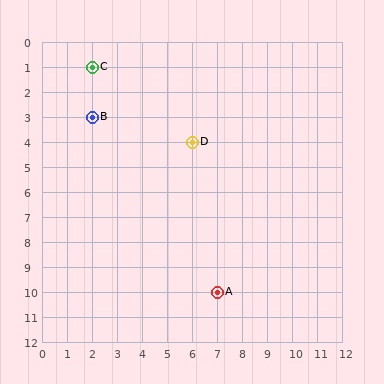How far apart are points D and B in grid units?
Points D and B are 4 columns and 1 row apart (about 4.1 grid units diagonally).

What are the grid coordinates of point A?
Point A is at grid coordinates (7, 10).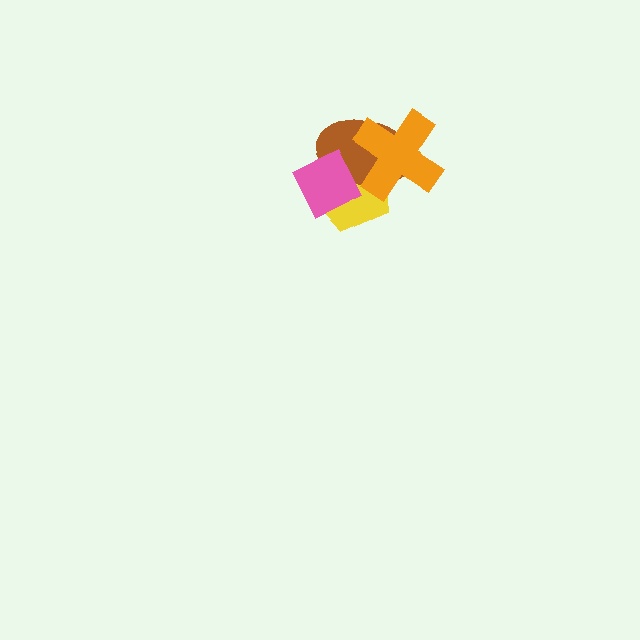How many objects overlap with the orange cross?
2 objects overlap with the orange cross.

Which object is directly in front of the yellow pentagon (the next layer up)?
The brown ellipse is directly in front of the yellow pentagon.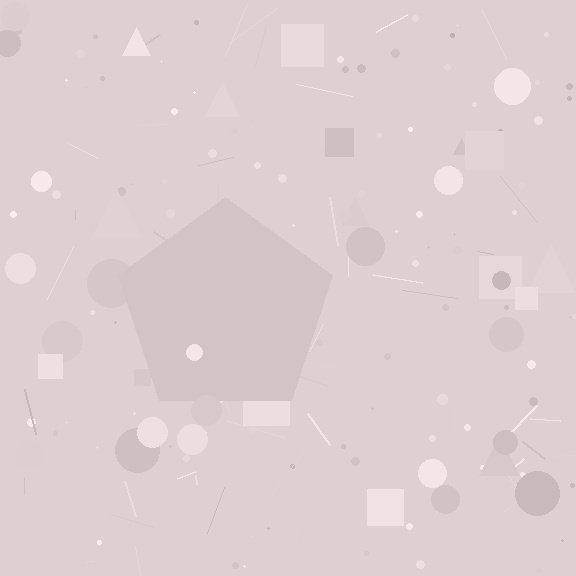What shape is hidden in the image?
A pentagon is hidden in the image.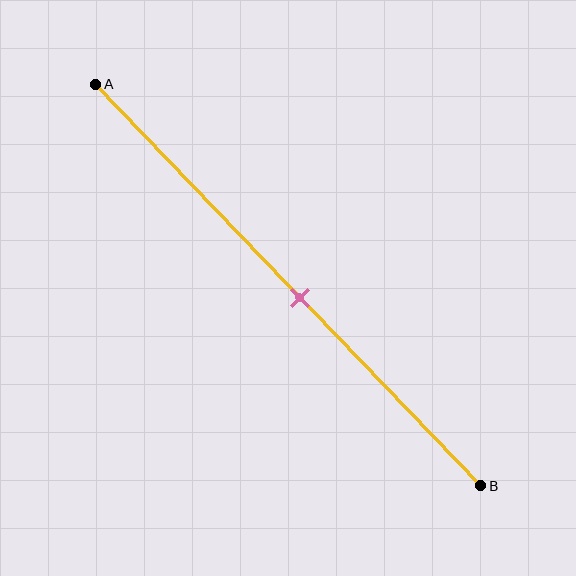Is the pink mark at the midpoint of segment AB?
No, the mark is at about 55% from A, not at the 50% midpoint.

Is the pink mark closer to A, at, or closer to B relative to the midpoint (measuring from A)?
The pink mark is closer to point B than the midpoint of segment AB.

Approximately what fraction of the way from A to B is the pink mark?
The pink mark is approximately 55% of the way from A to B.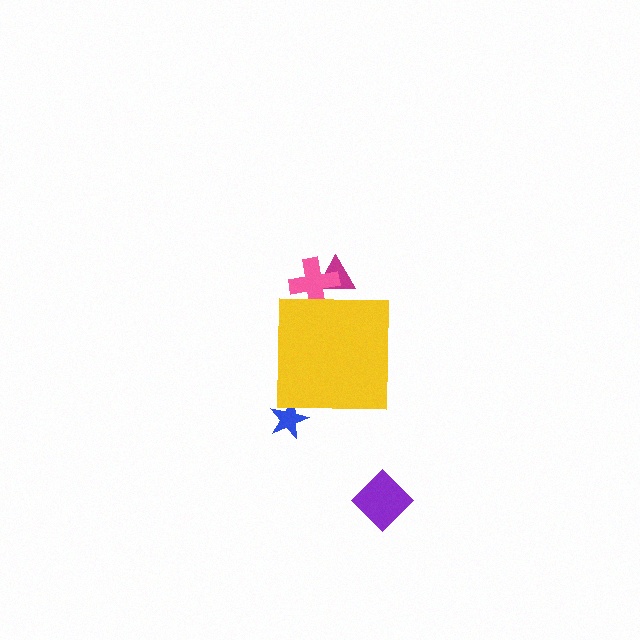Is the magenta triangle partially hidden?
Yes, the magenta triangle is partially hidden behind the yellow square.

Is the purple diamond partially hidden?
No, the purple diamond is fully visible.